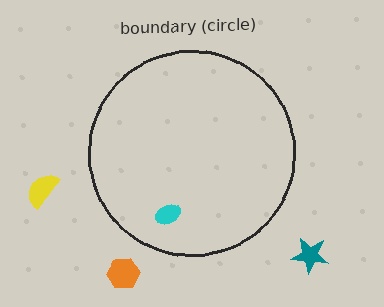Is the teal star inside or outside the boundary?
Outside.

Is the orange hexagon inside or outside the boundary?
Outside.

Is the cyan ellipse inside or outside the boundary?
Inside.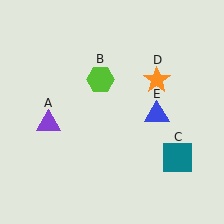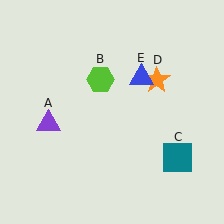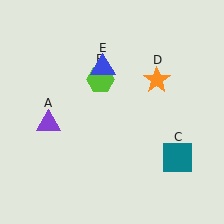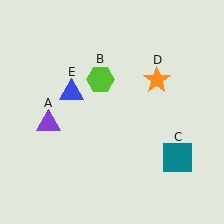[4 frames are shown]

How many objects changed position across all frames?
1 object changed position: blue triangle (object E).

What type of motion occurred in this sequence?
The blue triangle (object E) rotated counterclockwise around the center of the scene.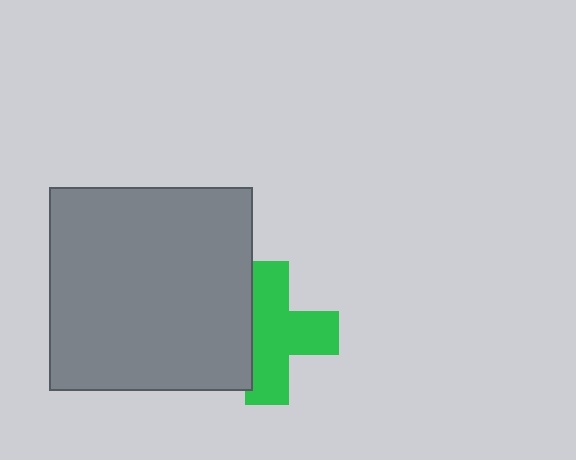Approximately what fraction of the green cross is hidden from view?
Roughly 30% of the green cross is hidden behind the gray square.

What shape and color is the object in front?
The object in front is a gray square.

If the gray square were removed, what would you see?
You would see the complete green cross.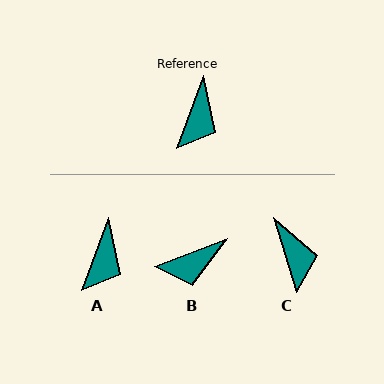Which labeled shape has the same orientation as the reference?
A.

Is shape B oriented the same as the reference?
No, it is off by about 48 degrees.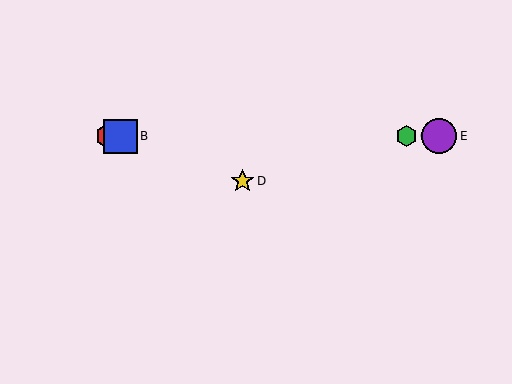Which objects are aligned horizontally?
Objects A, B, C, E are aligned horizontally.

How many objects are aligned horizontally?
4 objects (A, B, C, E) are aligned horizontally.